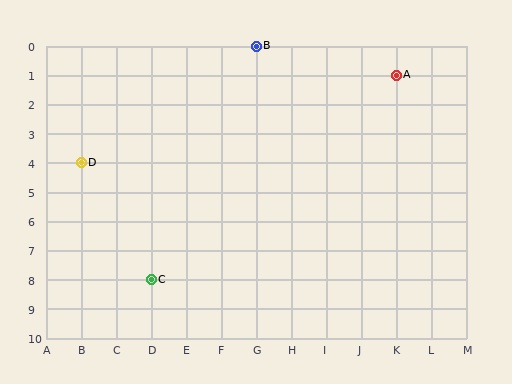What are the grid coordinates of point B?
Point B is at grid coordinates (G, 0).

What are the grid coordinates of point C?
Point C is at grid coordinates (D, 8).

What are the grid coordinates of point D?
Point D is at grid coordinates (B, 4).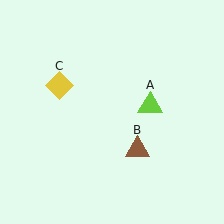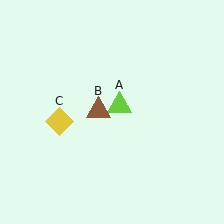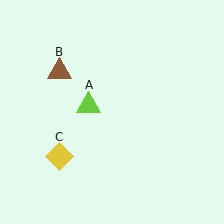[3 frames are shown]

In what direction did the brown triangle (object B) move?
The brown triangle (object B) moved up and to the left.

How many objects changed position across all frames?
3 objects changed position: lime triangle (object A), brown triangle (object B), yellow diamond (object C).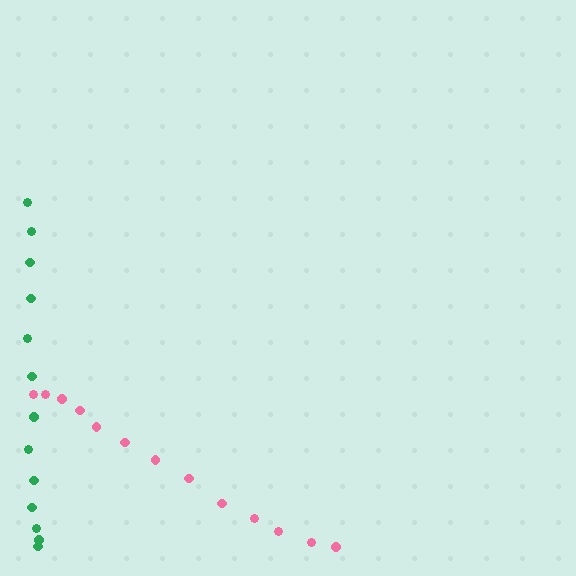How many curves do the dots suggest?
There are 2 distinct paths.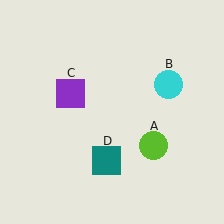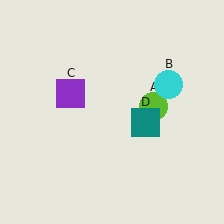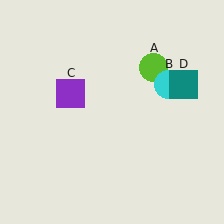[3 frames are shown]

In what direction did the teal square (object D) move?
The teal square (object D) moved up and to the right.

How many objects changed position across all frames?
2 objects changed position: lime circle (object A), teal square (object D).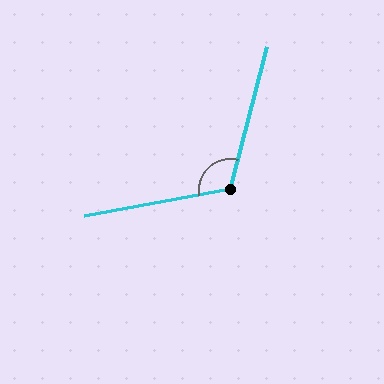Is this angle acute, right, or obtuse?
It is obtuse.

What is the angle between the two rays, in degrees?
Approximately 115 degrees.